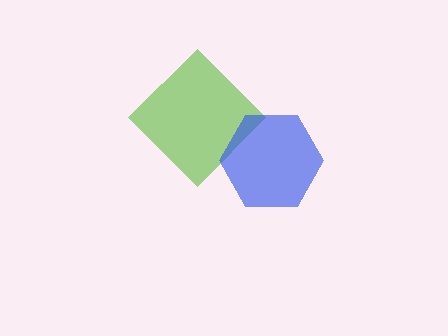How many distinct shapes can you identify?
There are 2 distinct shapes: a lime diamond, a blue hexagon.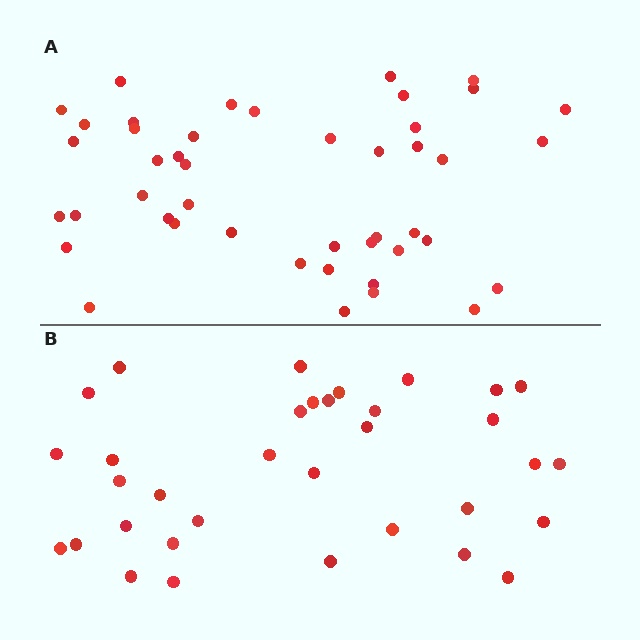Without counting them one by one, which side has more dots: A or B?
Region A (the top region) has more dots.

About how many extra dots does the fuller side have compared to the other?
Region A has roughly 12 or so more dots than region B.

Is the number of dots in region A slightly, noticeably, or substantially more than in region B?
Region A has noticeably more, but not dramatically so. The ratio is roughly 1.3 to 1.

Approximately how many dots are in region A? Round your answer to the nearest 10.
About 40 dots. (The exact count is 45, which rounds to 40.)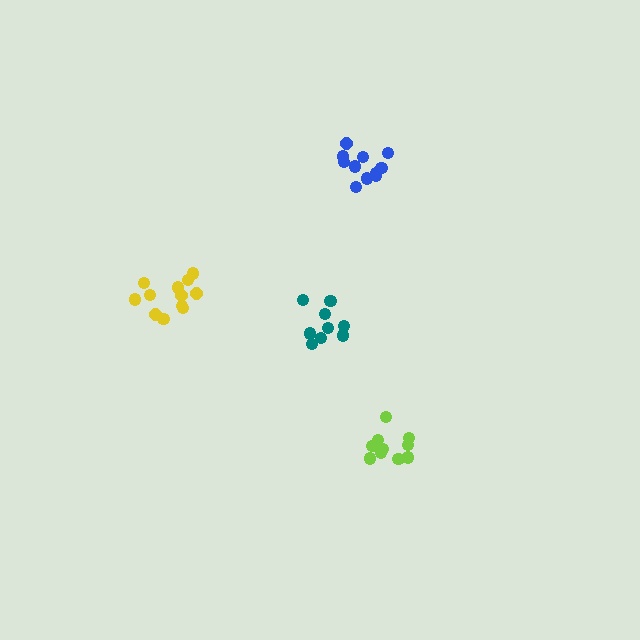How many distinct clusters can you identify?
There are 4 distinct clusters.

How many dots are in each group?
Group 1: 12 dots, Group 2: 9 dots, Group 3: 10 dots, Group 4: 11 dots (42 total).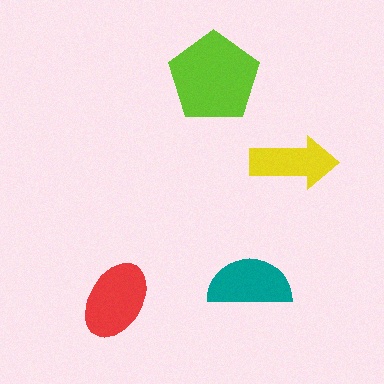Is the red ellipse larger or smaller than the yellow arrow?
Larger.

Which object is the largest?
The lime pentagon.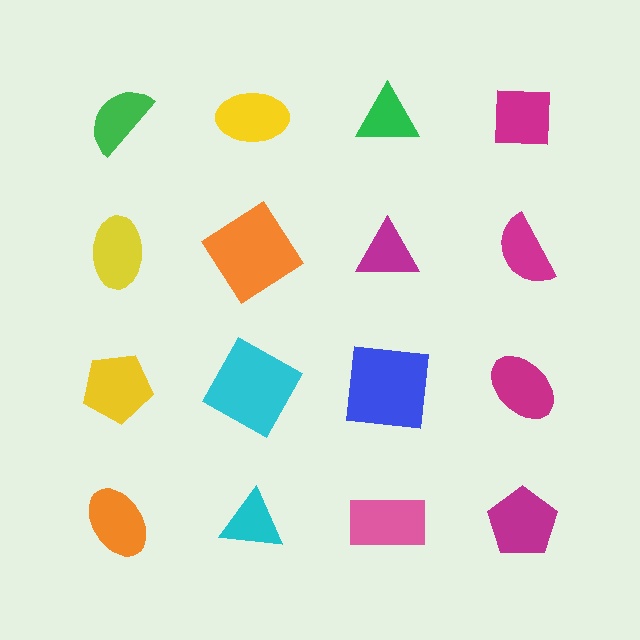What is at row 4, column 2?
A cyan triangle.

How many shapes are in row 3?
4 shapes.